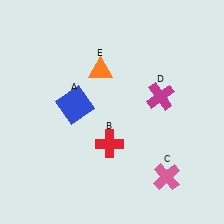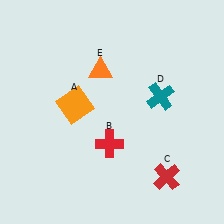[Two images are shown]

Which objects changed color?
A changed from blue to orange. C changed from pink to red. D changed from magenta to teal.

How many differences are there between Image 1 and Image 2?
There are 3 differences between the two images.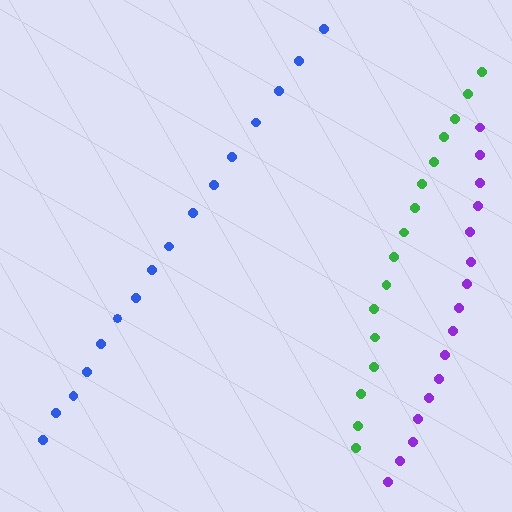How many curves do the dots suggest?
There are 3 distinct paths.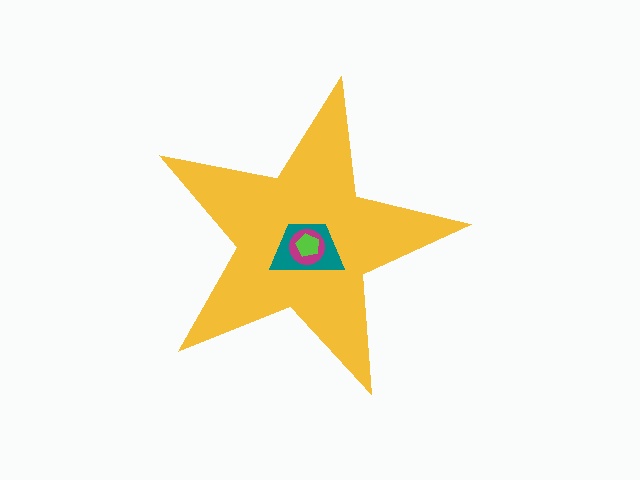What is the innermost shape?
The lime pentagon.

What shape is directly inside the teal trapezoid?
The magenta circle.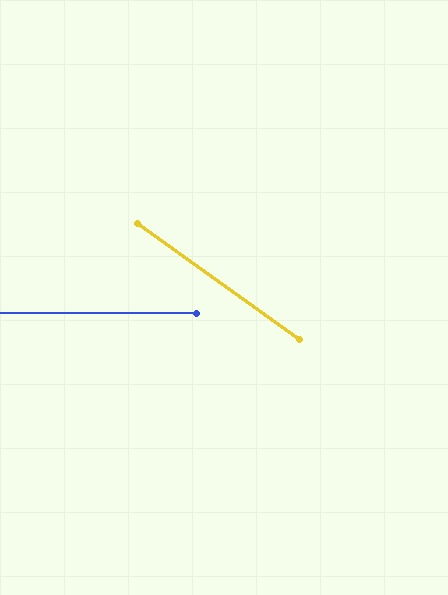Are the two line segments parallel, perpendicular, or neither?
Neither parallel nor perpendicular — they differ by about 35°.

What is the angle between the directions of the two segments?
Approximately 35 degrees.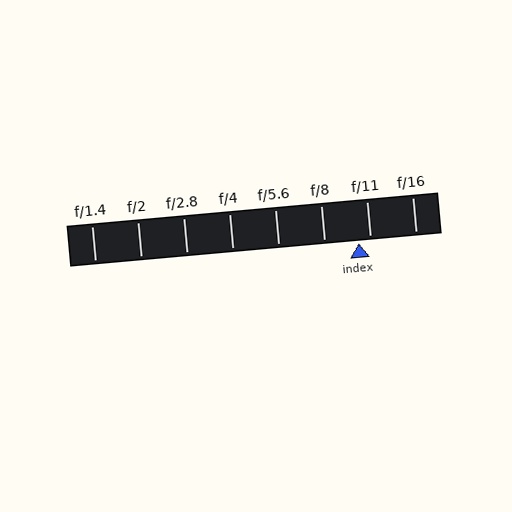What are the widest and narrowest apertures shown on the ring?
The widest aperture shown is f/1.4 and the narrowest is f/16.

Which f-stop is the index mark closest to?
The index mark is closest to f/11.